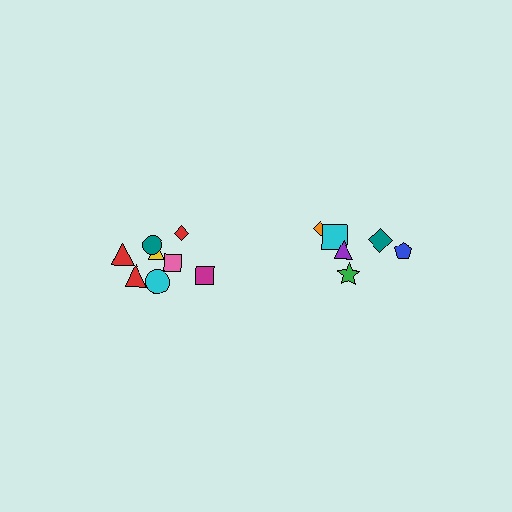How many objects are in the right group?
There are 6 objects.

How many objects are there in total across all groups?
There are 14 objects.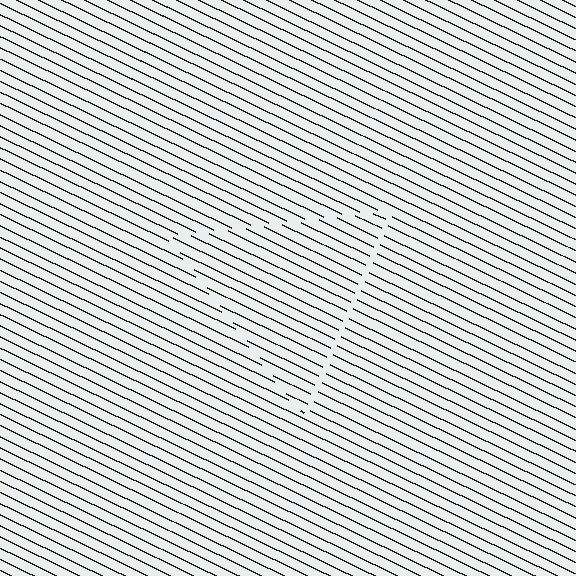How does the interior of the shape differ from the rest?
The interior of the shape contains the same grating, shifted by half a period — the contour is defined by the phase discontinuity where line-ends from the inner and outer gratings abut.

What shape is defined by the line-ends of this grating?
An illusory triangle. The interior of the shape contains the same grating, shifted by half a period — the contour is defined by the phase discontinuity where line-ends from the inner and outer gratings abut.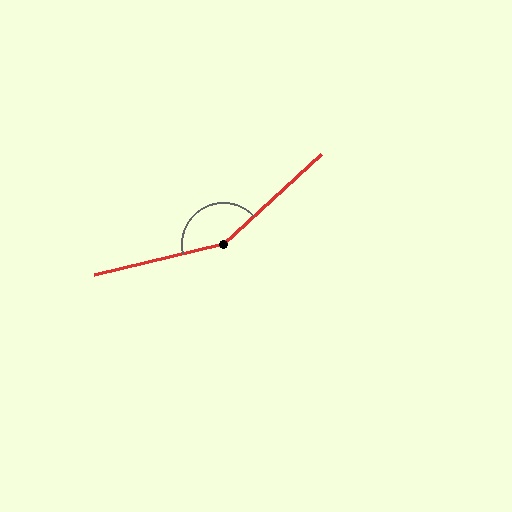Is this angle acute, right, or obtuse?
It is obtuse.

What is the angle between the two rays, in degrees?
Approximately 151 degrees.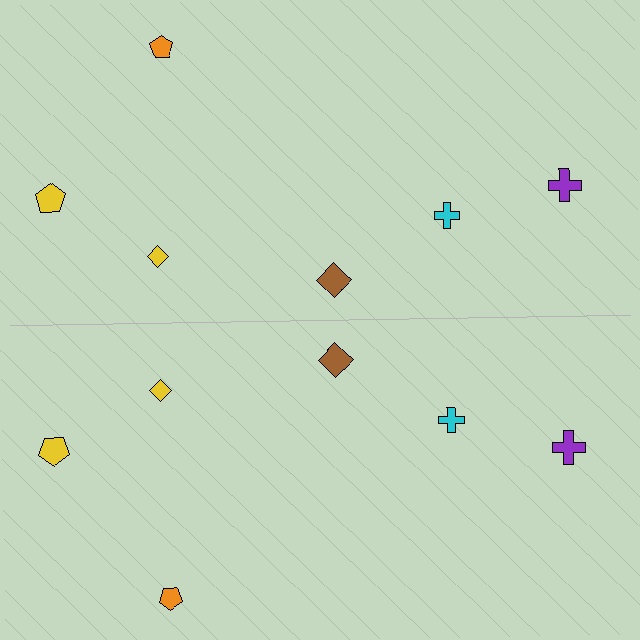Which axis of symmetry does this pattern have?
The pattern has a horizontal axis of symmetry running through the center of the image.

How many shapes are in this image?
There are 12 shapes in this image.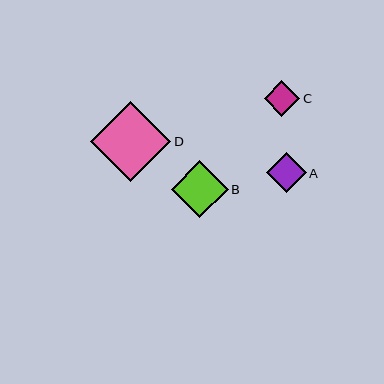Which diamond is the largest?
Diamond D is the largest with a size of approximately 80 pixels.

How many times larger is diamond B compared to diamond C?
Diamond B is approximately 1.6 times the size of diamond C.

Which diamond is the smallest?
Diamond C is the smallest with a size of approximately 36 pixels.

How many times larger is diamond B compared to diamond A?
Diamond B is approximately 1.4 times the size of diamond A.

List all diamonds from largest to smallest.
From largest to smallest: D, B, A, C.